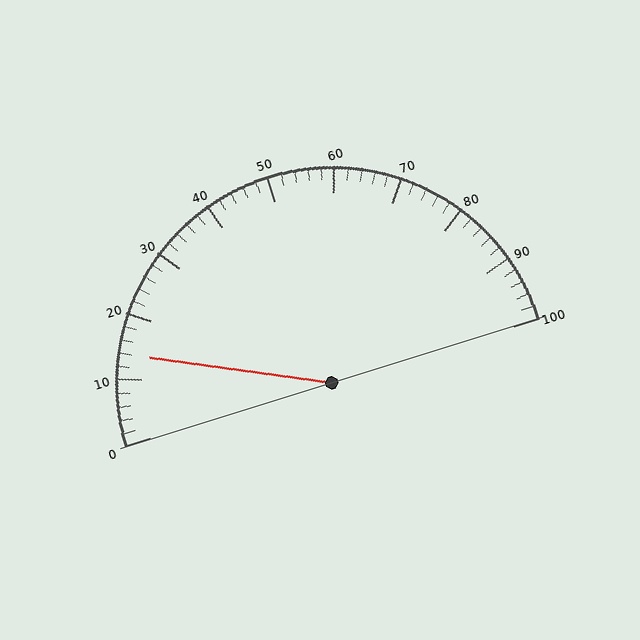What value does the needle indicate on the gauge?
The needle indicates approximately 14.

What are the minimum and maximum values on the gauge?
The gauge ranges from 0 to 100.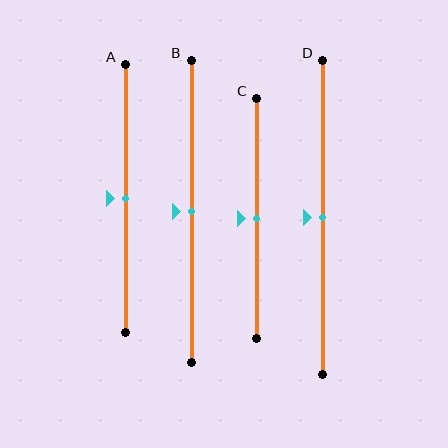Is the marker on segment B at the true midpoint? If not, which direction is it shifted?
Yes, the marker on segment B is at the true midpoint.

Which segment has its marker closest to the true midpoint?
Segment A has its marker closest to the true midpoint.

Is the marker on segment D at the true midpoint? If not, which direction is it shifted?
Yes, the marker on segment D is at the true midpoint.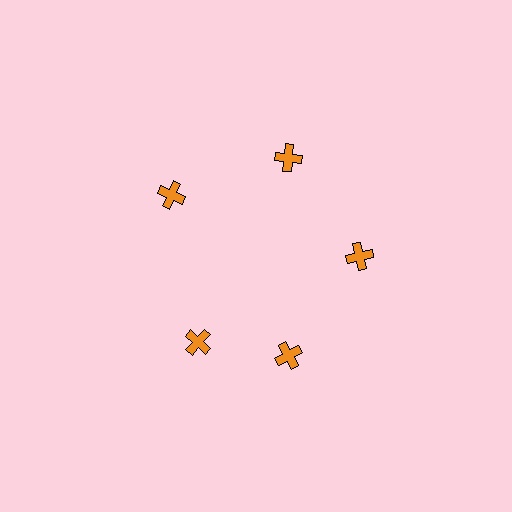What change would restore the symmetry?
The symmetry would be restored by rotating it back into even spacing with its neighbors so that all 5 crosses sit at equal angles and equal distance from the center.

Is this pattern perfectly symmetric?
No. The 5 orange crosses are arranged in a ring, but one element near the 8 o'clock position is rotated out of alignment along the ring, breaking the 5-fold rotational symmetry.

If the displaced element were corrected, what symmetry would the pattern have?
It would have 5-fold rotational symmetry — the pattern would map onto itself every 72 degrees.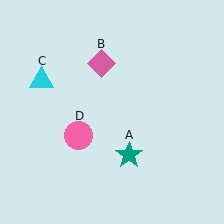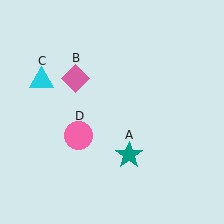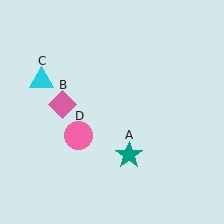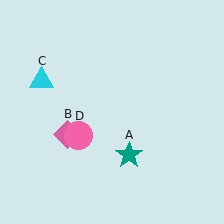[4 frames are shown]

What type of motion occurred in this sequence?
The pink diamond (object B) rotated counterclockwise around the center of the scene.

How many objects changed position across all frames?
1 object changed position: pink diamond (object B).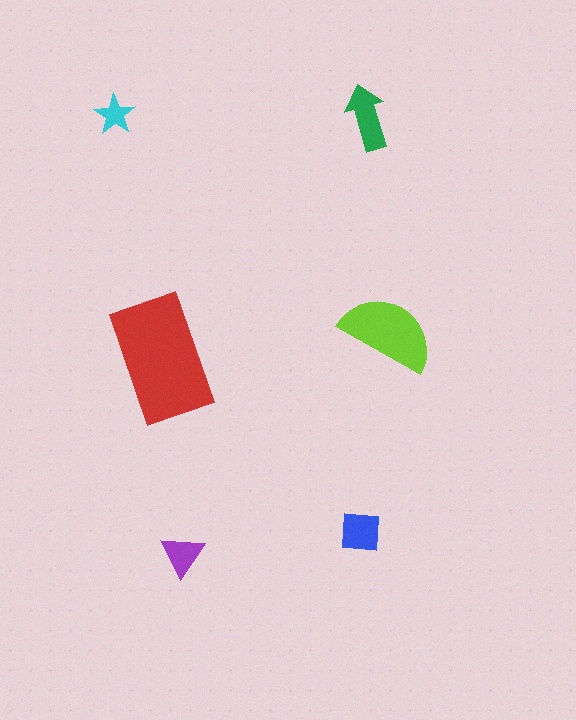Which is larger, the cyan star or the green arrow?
The green arrow.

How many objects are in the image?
There are 6 objects in the image.